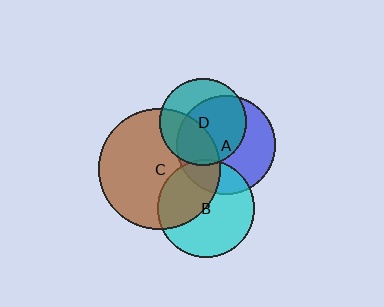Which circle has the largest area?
Circle C (brown).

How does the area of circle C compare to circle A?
Approximately 1.5 times.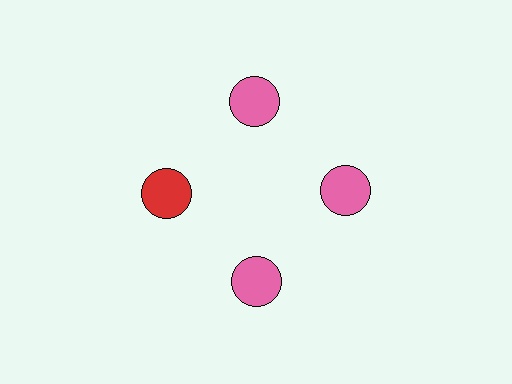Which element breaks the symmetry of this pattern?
The red circle at roughly the 9 o'clock position breaks the symmetry. All other shapes are pink circles.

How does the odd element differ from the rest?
It has a different color: red instead of pink.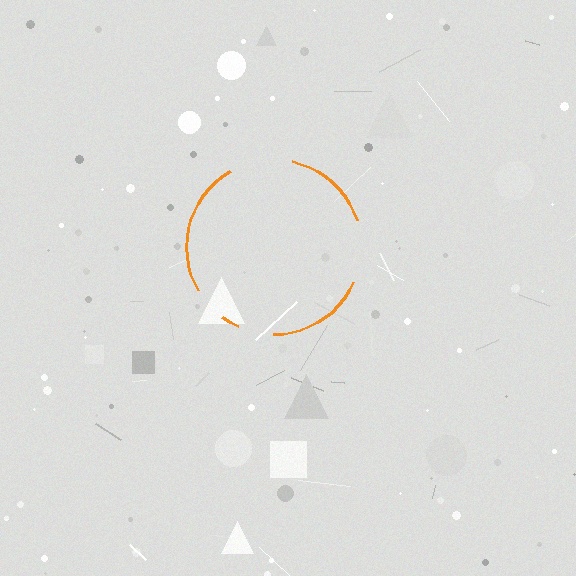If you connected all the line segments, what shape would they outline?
They would outline a circle.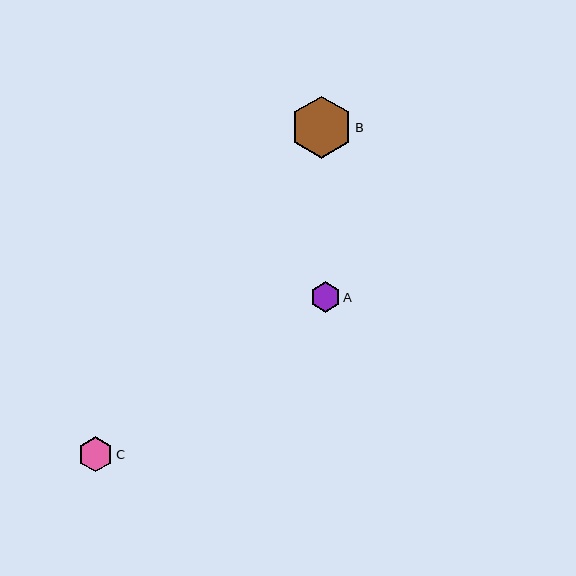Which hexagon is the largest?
Hexagon B is the largest with a size of approximately 62 pixels.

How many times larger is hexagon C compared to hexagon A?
Hexagon C is approximately 1.2 times the size of hexagon A.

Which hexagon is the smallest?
Hexagon A is the smallest with a size of approximately 30 pixels.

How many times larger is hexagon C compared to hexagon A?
Hexagon C is approximately 1.2 times the size of hexagon A.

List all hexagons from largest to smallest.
From largest to smallest: B, C, A.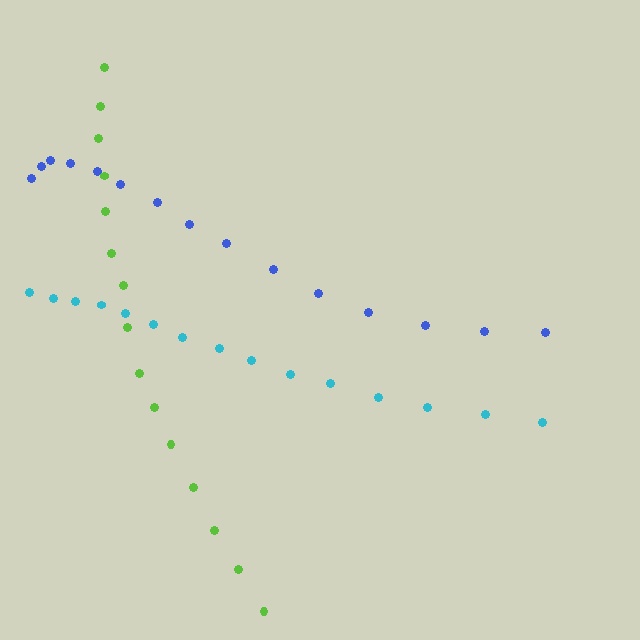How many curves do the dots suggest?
There are 3 distinct paths.